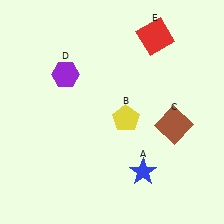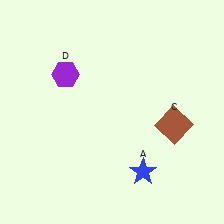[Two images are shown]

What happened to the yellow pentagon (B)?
The yellow pentagon (B) was removed in Image 2. It was in the bottom-right area of Image 1.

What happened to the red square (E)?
The red square (E) was removed in Image 2. It was in the top-right area of Image 1.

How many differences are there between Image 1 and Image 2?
There are 2 differences between the two images.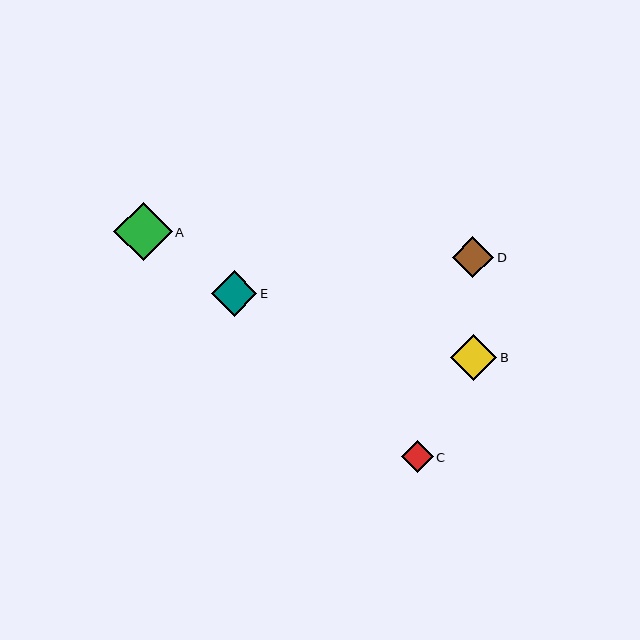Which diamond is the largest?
Diamond A is the largest with a size of approximately 59 pixels.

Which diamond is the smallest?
Diamond C is the smallest with a size of approximately 32 pixels.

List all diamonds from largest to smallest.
From largest to smallest: A, B, E, D, C.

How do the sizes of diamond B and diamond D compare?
Diamond B and diamond D are approximately the same size.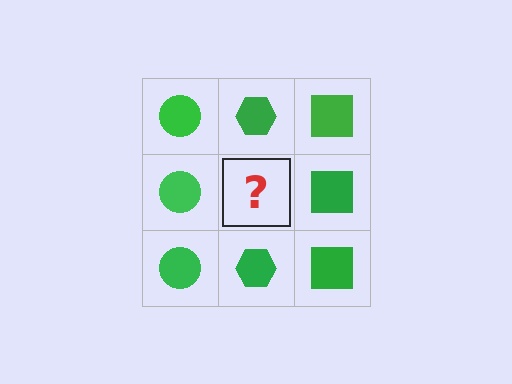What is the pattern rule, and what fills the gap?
The rule is that each column has a consistent shape. The gap should be filled with a green hexagon.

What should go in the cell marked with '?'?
The missing cell should contain a green hexagon.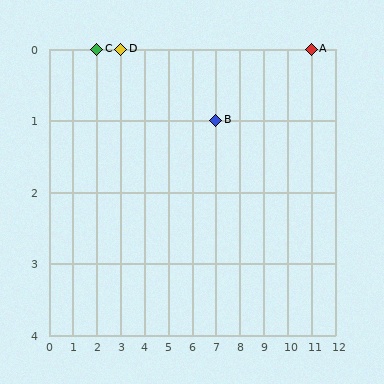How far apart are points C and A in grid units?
Points C and A are 9 columns apart.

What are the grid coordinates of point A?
Point A is at grid coordinates (11, 0).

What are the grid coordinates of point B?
Point B is at grid coordinates (7, 1).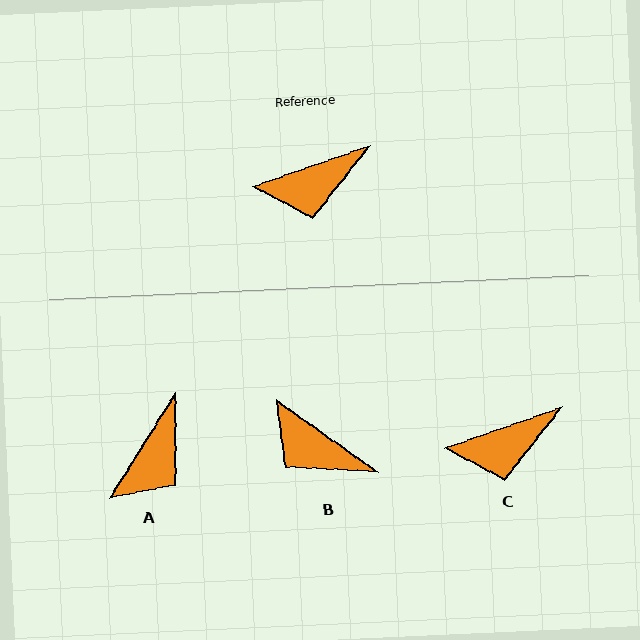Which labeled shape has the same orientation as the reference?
C.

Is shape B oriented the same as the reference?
No, it is off by about 55 degrees.